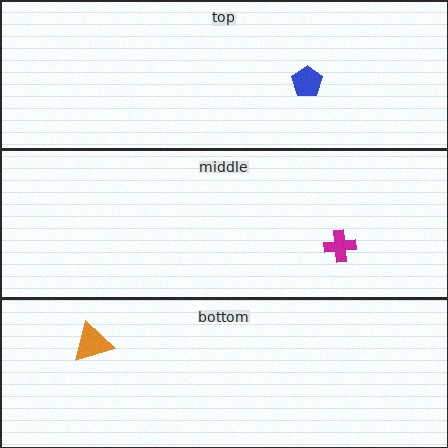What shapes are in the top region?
The blue pentagon.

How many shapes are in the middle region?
1.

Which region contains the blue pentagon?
The top region.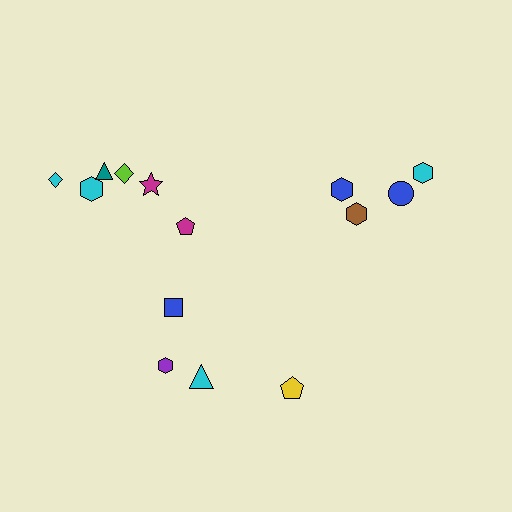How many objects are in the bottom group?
There are 4 objects.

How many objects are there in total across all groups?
There are 14 objects.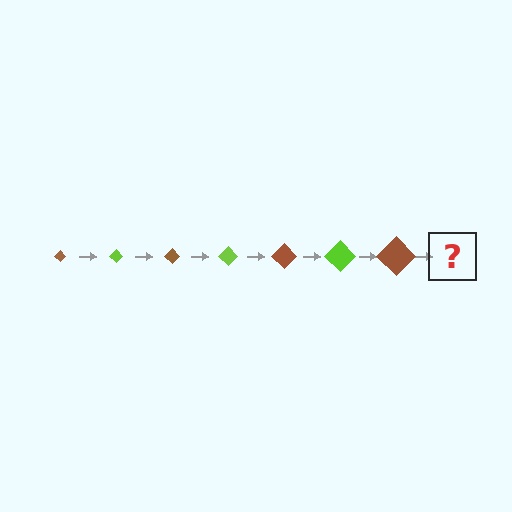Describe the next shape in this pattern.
It should be a lime diamond, larger than the previous one.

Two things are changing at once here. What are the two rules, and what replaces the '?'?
The two rules are that the diamond grows larger each step and the color cycles through brown and lime. The '?' should be a lime diamond, larger than the previous one.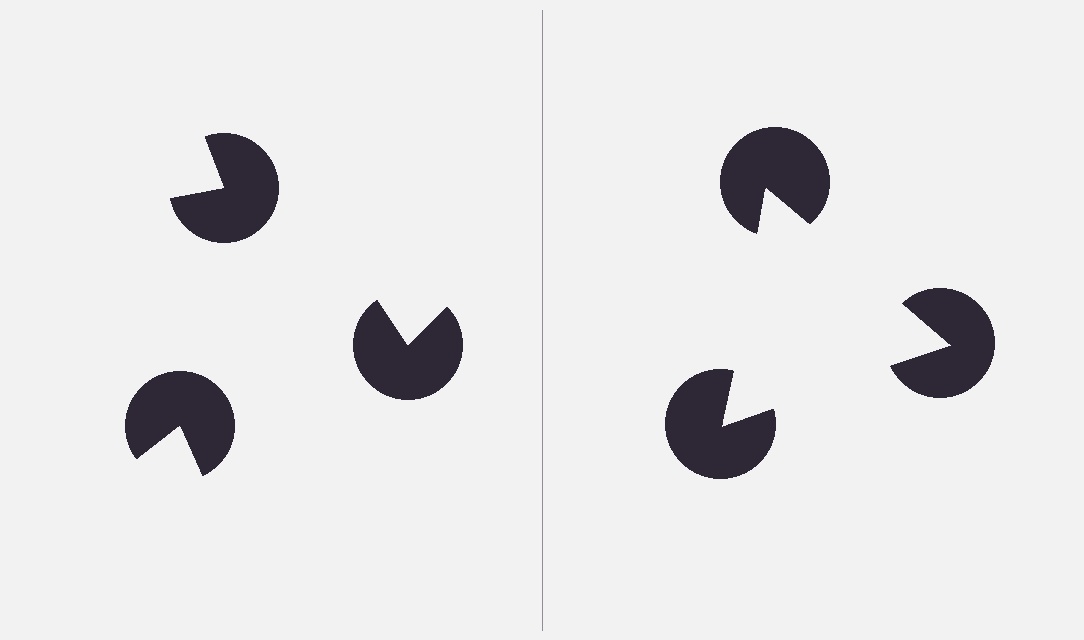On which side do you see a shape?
An illusory triangle appears on the right side. On the left side the wedge cuts are rotated, so no coherent shape forms.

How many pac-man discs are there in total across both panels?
6 — 3 on each side.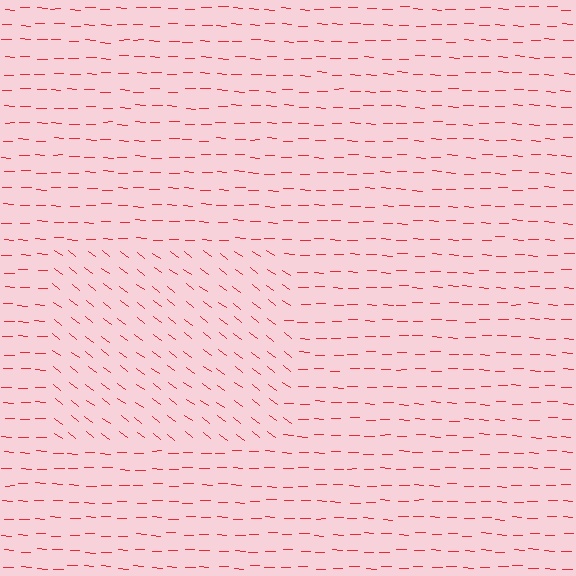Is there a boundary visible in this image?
Yes, there is a texture boundary formed by a change in line orientation.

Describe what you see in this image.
The image is filled with small red line segments. A rectangle region in the image has lines oriented differently from the surrounding lines, creating a visible texture boundary.